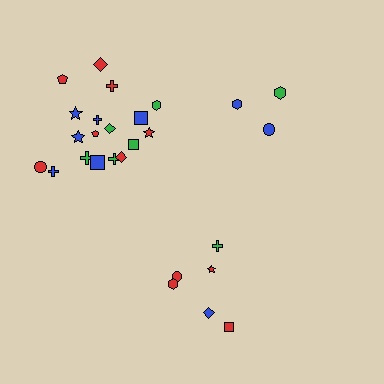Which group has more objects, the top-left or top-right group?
The top-left group.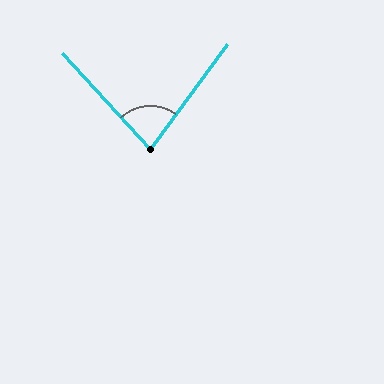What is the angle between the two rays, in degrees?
Approximately 79 degrees.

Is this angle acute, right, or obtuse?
It is acute.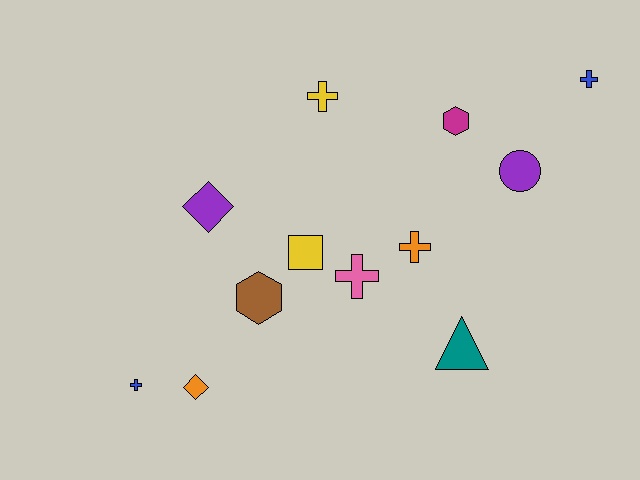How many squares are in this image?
There is 1 square.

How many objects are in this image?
There are 12 objects.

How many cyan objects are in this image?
There are no cyan objects.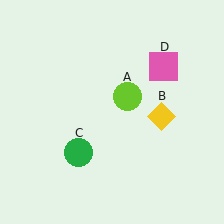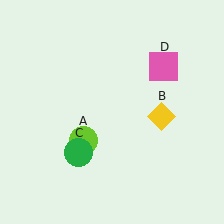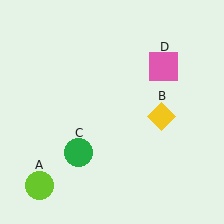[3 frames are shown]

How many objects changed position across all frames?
1 object changed position: lime circle (object A).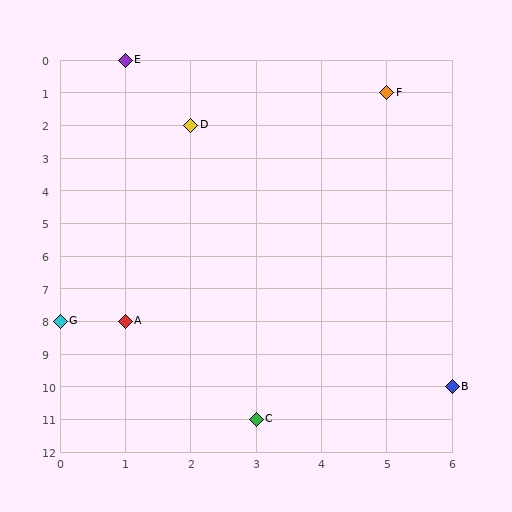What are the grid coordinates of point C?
Point C is at grid coordinates (3, 11).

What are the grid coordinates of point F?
Point F is at grid coordinates (5, 1).